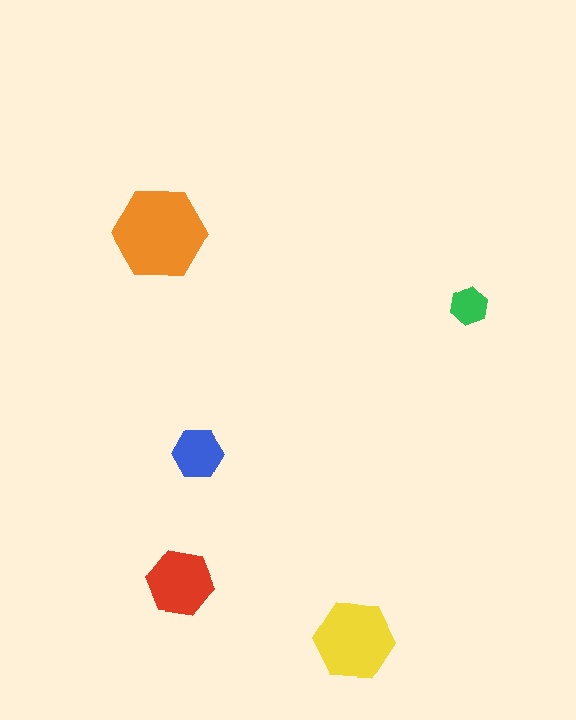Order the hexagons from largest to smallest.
the orange one, the yellow one, the red one, the blue one, the green one.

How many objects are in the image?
There are 5 objects in the image.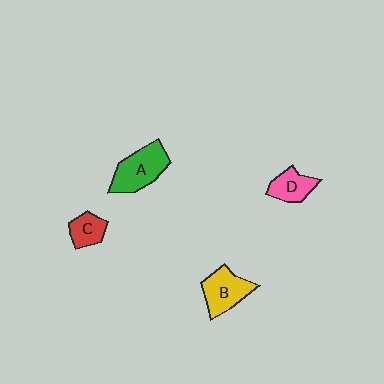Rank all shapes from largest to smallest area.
From largest to smallest: A (green), B (yellow), D (pink), C (red).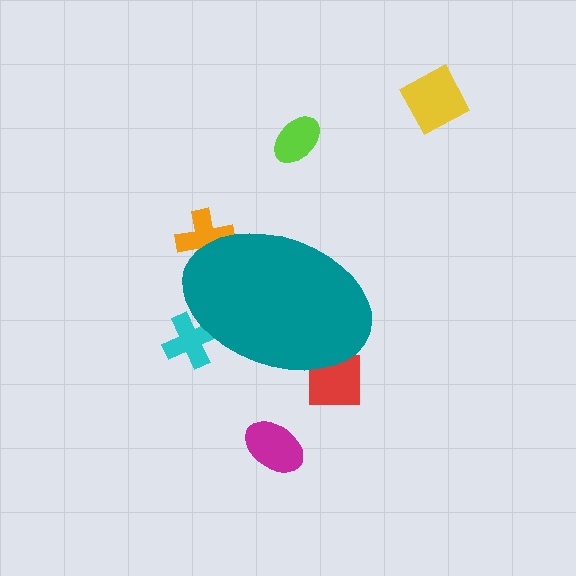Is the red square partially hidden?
Yes, the red square is partially hidden behind the teal ellipse.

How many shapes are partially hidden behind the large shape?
3 shapes are partially hidden.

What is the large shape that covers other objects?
A teal ellipse.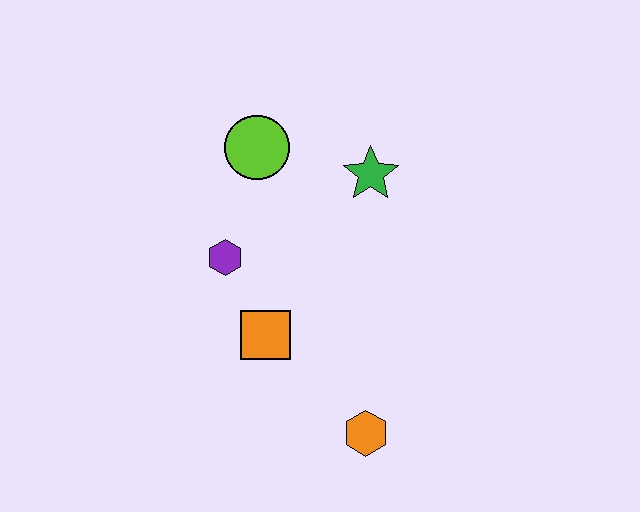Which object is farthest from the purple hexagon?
The orange hexagon is farthest from the purple hexagon.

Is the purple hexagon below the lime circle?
Yes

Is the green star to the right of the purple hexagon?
Yes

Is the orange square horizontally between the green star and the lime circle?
Yes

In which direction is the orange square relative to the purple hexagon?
The orange square is below the purple hexagon.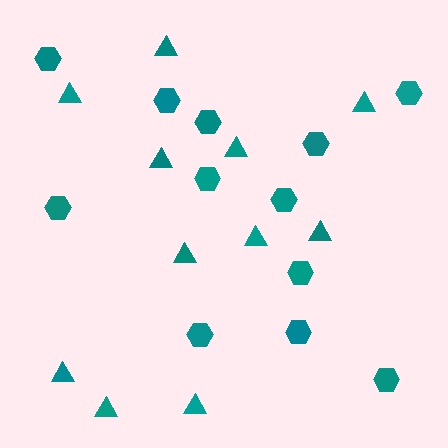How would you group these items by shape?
There are 2 groups: one group of triangles (11) and one group of hexagons (12).